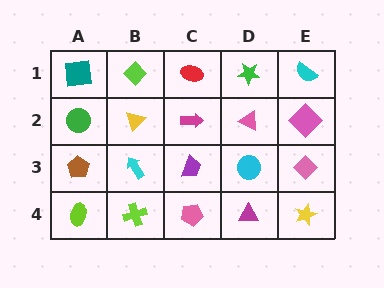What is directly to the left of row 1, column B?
A teal square.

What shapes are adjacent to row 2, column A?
A teal square (row 1, column A), a brown pentagon (row 3, column A), a yellow triangle (row 2, column B).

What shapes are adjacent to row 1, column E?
A pink diamond (row 2, column E), a green star (row 1, column D).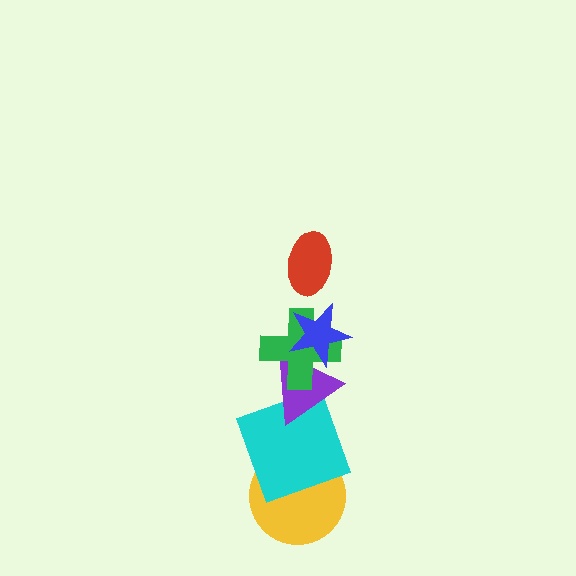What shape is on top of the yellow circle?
The cyan square is on top of the yellow circle.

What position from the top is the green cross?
The green cross is 3rd from the top.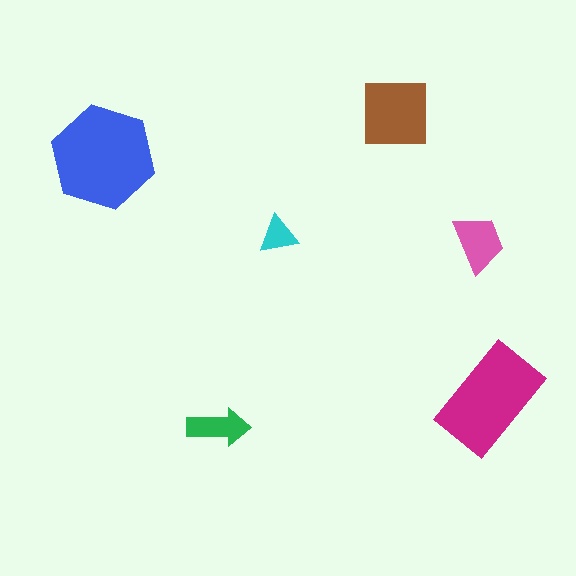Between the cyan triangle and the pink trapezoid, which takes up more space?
The pink trapezoid.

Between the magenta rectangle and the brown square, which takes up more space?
The magenta rectangle.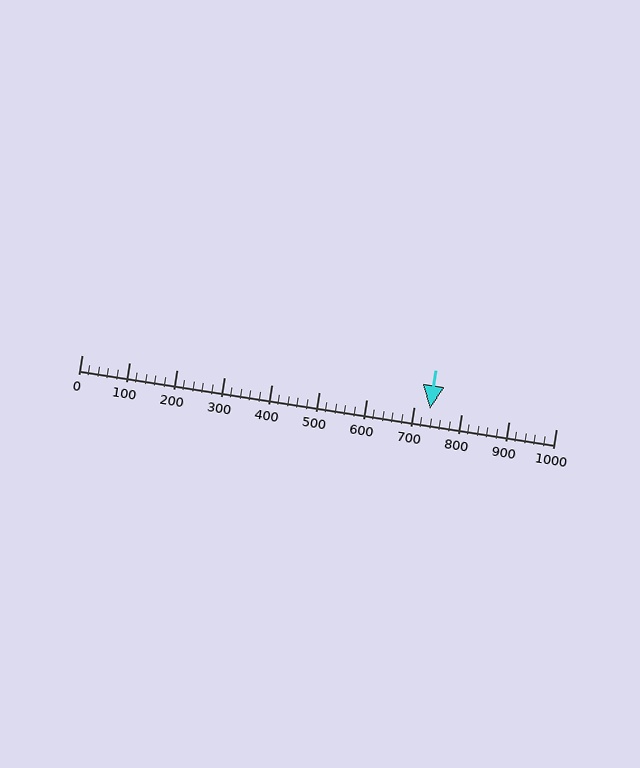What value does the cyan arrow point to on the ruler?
The cyan arrow points to approximately 735.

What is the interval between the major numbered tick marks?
The major tick marks are spaced 100 units apart.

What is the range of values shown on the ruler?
The ruler shows values from 0 to 1000.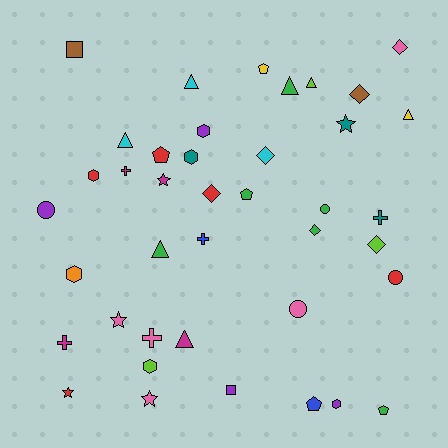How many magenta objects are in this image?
There are 4 magenta objects.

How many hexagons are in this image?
There are 6 hexagons.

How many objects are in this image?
There are 40 objects.